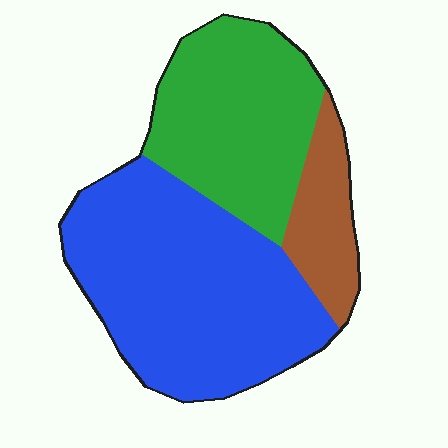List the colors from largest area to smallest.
From largest to smallest: blue, green, brown.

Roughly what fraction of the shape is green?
Green covers about 35% of the shape.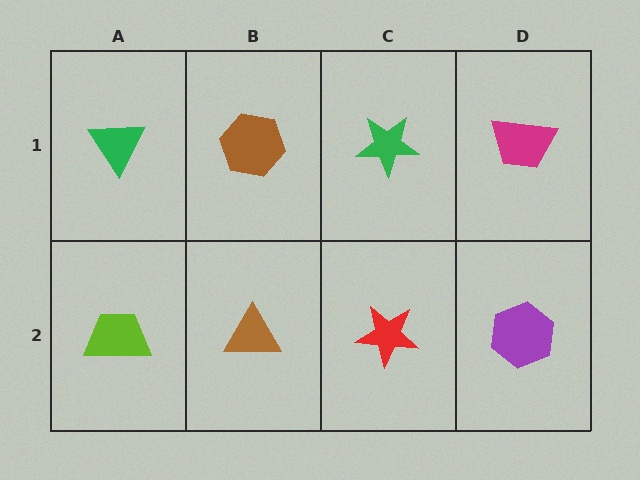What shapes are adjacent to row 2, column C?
A green star (row 1, column C), a brown triangle (row 2, column B), a purple hexagon (row 2, column D).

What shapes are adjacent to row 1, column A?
A lime trapezoid (row 2, column A), a brown hexagon (row 1, column B).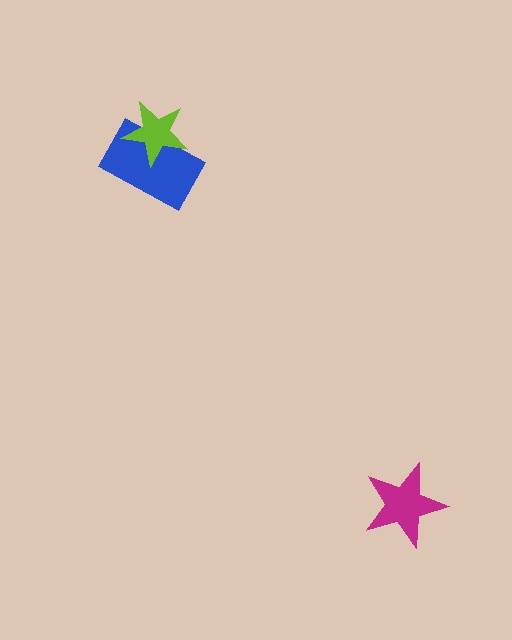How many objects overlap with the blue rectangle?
1 object overlaps with the blue rectangle.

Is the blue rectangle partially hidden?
Yes, it is partially covered by another shape.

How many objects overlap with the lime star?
1 object overlaps with the lime star.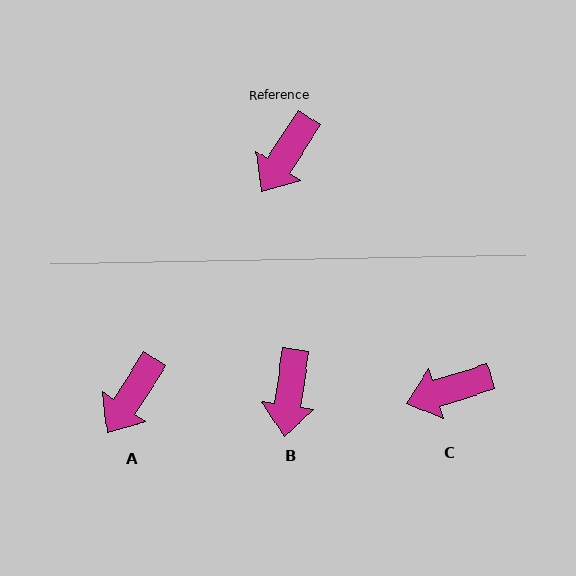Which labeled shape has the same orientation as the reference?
A.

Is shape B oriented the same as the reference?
No, it is off by about 25 degrees.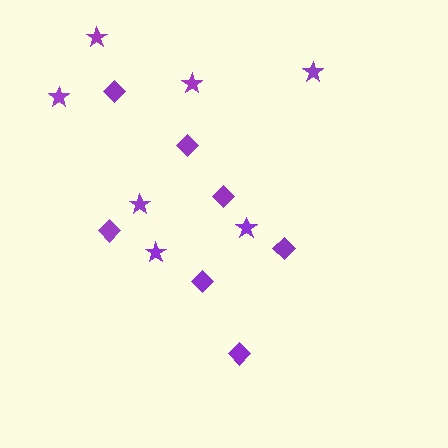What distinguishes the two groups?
There are 2 groups: one group of stars (7) and one group of diamonds (7).